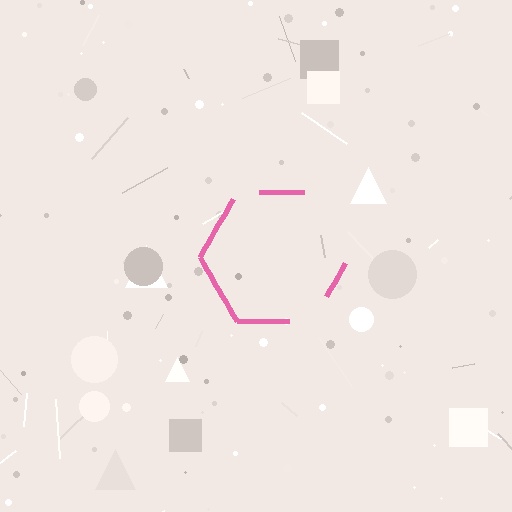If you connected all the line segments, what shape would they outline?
They would outline a hexagon.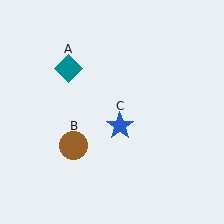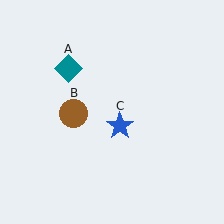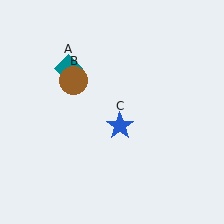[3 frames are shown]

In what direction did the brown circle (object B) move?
The brown circle (object B) moved up.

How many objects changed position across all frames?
1 object changed position: brown circle (object B).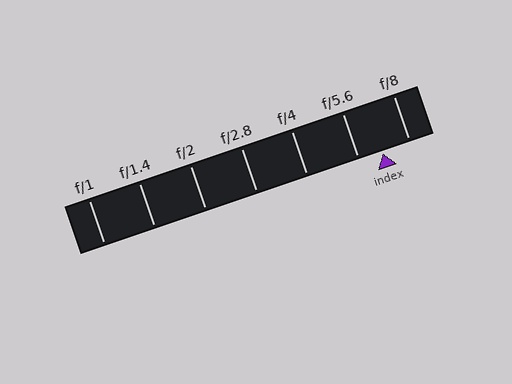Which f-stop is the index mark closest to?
The index mark is closest to f/5.6.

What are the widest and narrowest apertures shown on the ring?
The widest aperture shown is f/1 and the narrowest is f/8.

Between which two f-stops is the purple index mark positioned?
The index mark is between f/5.6 and f/8.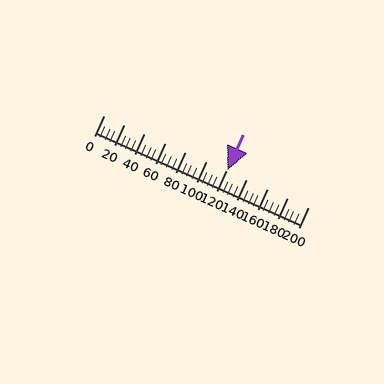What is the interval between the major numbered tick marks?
The major tick marks are spaced 20 units apart.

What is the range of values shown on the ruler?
The ruler shows values from 0 to 200.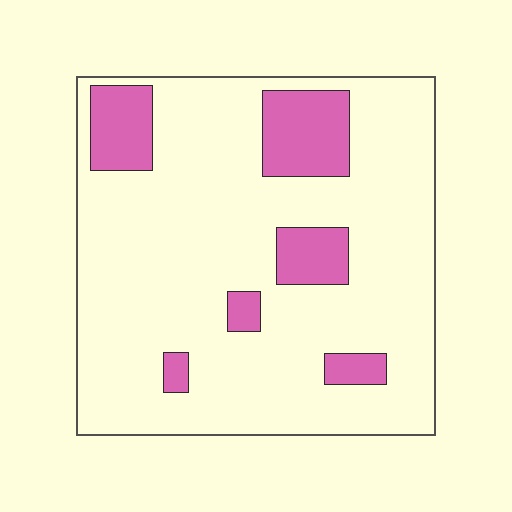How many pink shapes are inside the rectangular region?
6.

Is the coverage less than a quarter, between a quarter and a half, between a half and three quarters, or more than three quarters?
Less than a quarter.